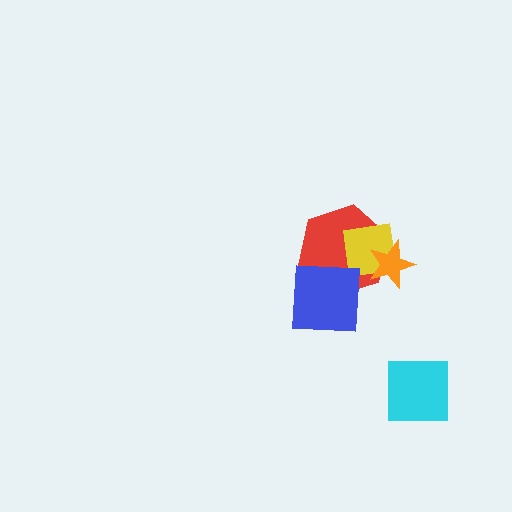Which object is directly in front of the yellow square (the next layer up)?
The blue square is directly in front of the yellow square.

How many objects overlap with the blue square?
2 objects overlap with the blue square.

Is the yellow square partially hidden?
Yes, it is partially covered by another shape.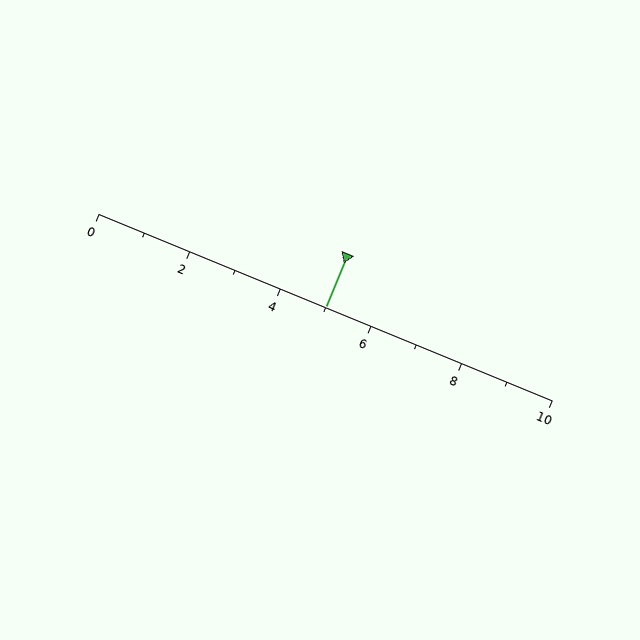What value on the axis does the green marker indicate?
The marker indicates approximately 5.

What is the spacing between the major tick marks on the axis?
The major ticks are spaced 2 apart.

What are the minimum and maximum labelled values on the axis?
The axis runs from 0 to 10.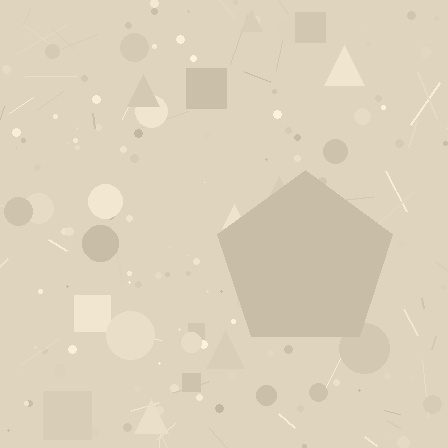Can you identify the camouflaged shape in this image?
The camouflaged shape is a pentagon.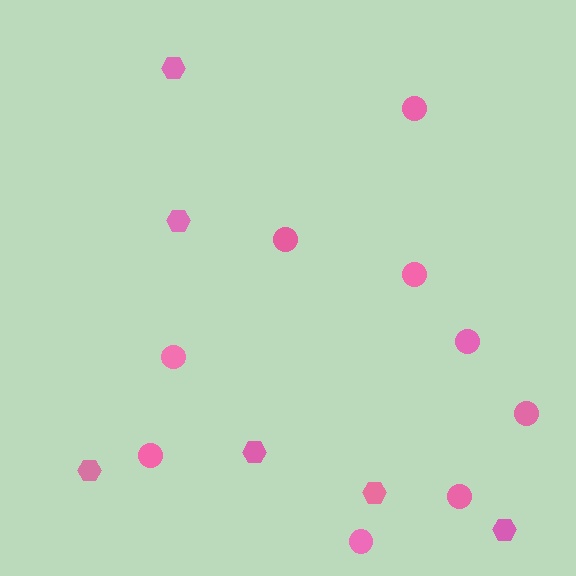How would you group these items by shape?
There are 2 groups: one group of hexagons (6) and one group of circles (9).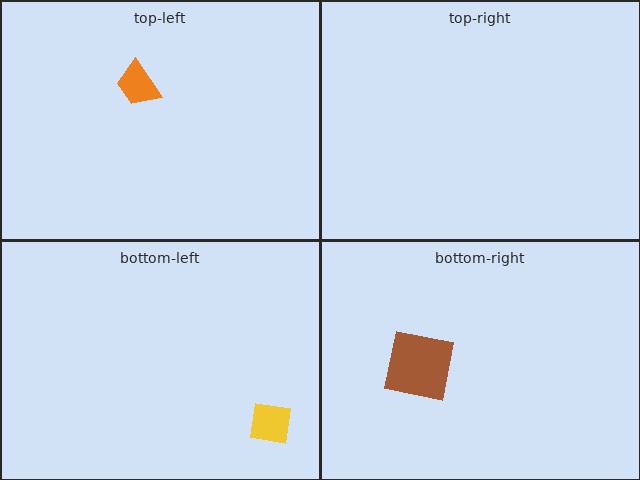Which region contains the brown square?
The bottom-right region.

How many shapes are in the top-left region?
1.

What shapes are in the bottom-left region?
The yellow square.